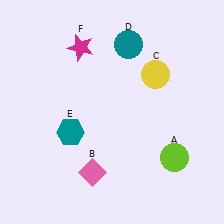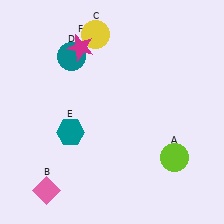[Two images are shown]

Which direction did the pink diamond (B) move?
The pink diamond (B) moved left.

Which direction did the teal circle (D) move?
The teal circle (D) moved left.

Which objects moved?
The objects that moved are: the pink diamond (B), the yellow circle (C), the teal circle (D).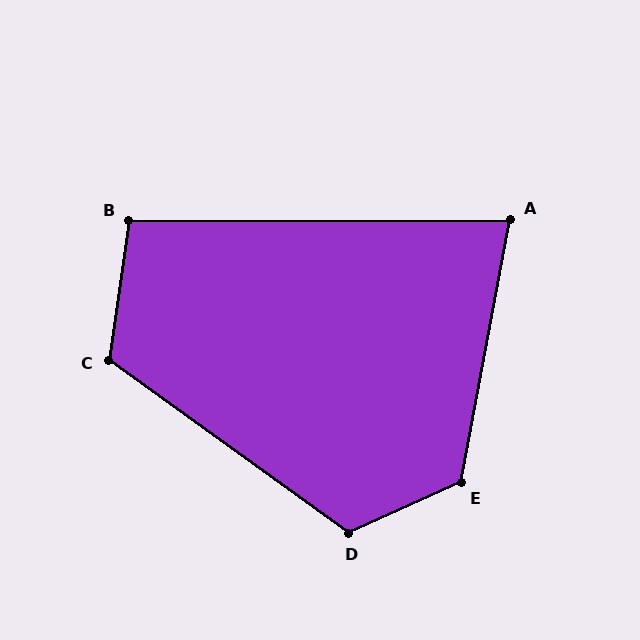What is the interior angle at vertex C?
Approximately 118 degrees (obtuse).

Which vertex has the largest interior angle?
E, at approximately 125 degrees.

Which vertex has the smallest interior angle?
A, at approximately 79 degrees.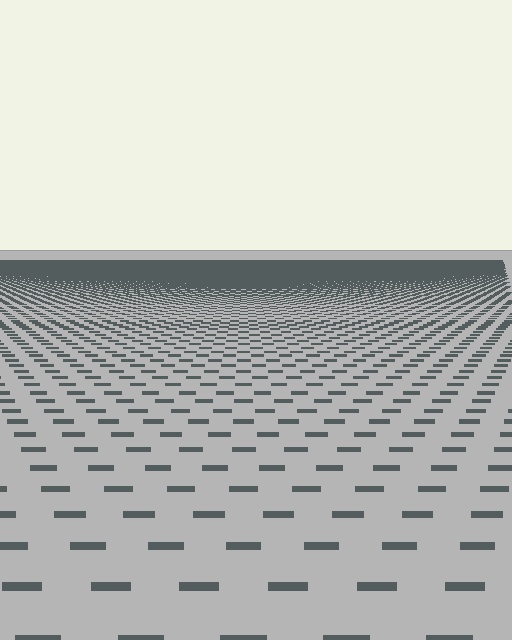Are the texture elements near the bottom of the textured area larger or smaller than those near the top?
Larger. Near the bottom, elements are closer to the viewer and appear at a bigger on-screen size.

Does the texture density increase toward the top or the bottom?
Density increases toward the top.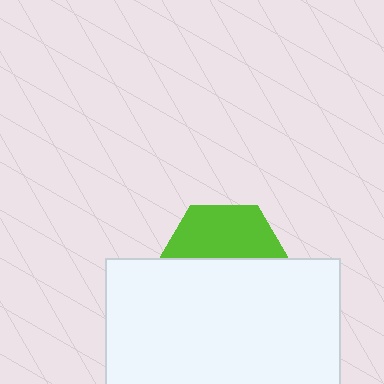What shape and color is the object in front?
The object in front is a white rectangle.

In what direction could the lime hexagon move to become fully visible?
The lime hexagon could move up. That would shift it out from behind the white rectangle entirely.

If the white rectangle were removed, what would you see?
You would see the complete lime hexagon.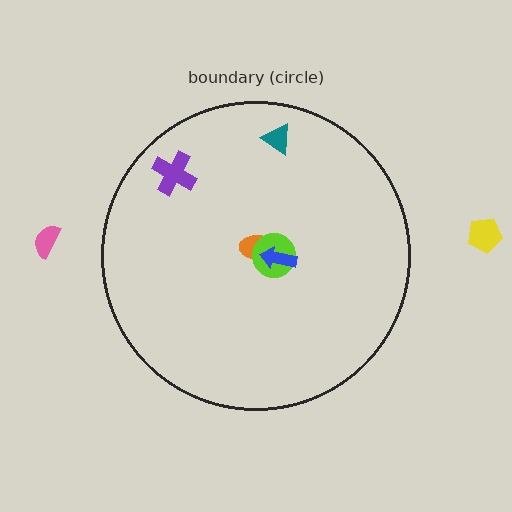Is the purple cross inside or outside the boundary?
Inside.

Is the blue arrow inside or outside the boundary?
Inside.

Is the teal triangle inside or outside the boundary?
Inside.